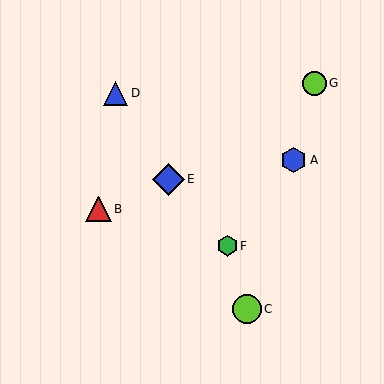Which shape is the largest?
The blue diamond (labeled E) is the largest.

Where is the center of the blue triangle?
The center of the blue triangle is at (116, 93).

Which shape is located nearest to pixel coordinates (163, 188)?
The blue diamond (labeled E) at (168, 180) is nearest to that location.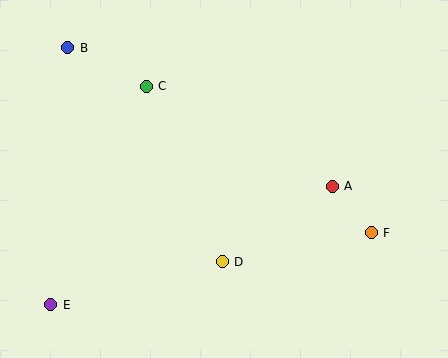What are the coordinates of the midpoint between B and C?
The midpoint between B and C is at (107, 67).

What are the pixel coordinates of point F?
Point F is at (371, 233).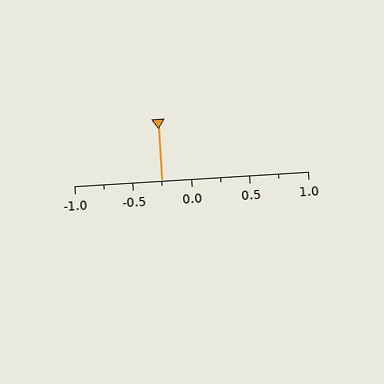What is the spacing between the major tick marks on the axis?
The major ticks are spaced 0.5 apart.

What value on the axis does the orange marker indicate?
The marker indicates approximately -0.25.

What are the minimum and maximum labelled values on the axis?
The axis runs from -1.0 to 1.0.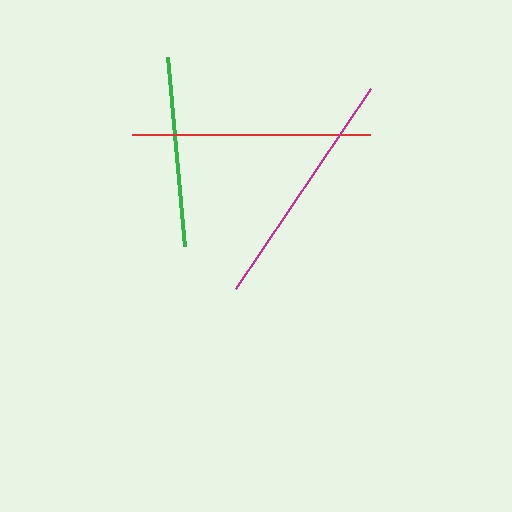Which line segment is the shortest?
The green line is the shortest at approximately 190 pixels.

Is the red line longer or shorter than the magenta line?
The magenta line is longer than the red line.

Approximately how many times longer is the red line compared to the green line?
The red line is approximately 1.3 times the length of the green line.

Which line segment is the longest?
The magenta line is the longest at approximately 242 pixels.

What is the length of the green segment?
The green segment is approximately 190 pixels long.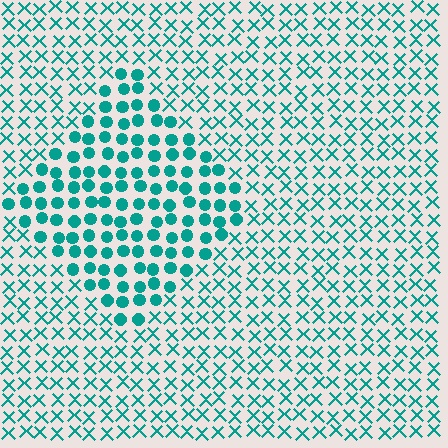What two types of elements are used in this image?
The image uses circles inside the diamond region and X marks outside it.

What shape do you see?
I see a diamond.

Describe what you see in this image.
The image is filled with small teal elements arranged in a uniform grid. A diamond-shaped region contains circles, while the surrounding area contains X marks. The boundary is defined purely by the change in element shape.